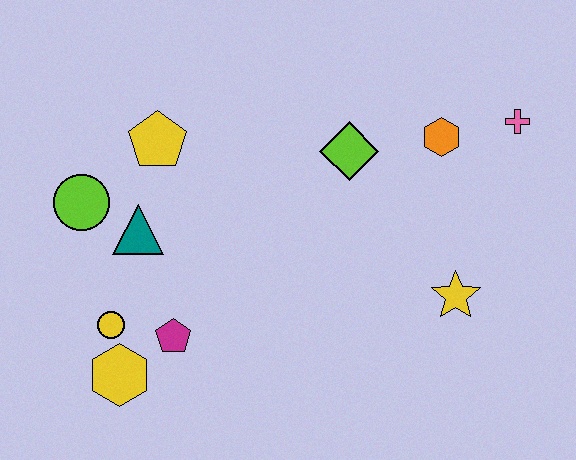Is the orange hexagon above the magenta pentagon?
Yes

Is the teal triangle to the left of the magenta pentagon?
Yes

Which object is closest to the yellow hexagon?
The yellow circle is closest to the yellow hexagon.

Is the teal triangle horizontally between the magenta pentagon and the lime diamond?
No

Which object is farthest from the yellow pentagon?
The pink cross is farthest from the yellow pentagon.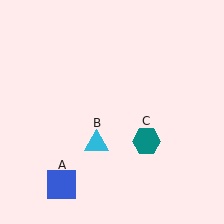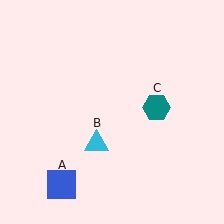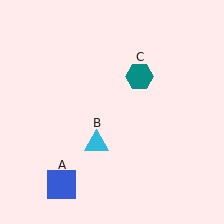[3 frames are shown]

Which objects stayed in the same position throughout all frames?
Blue square (object A) and cyan triangle (object B) remained stationary.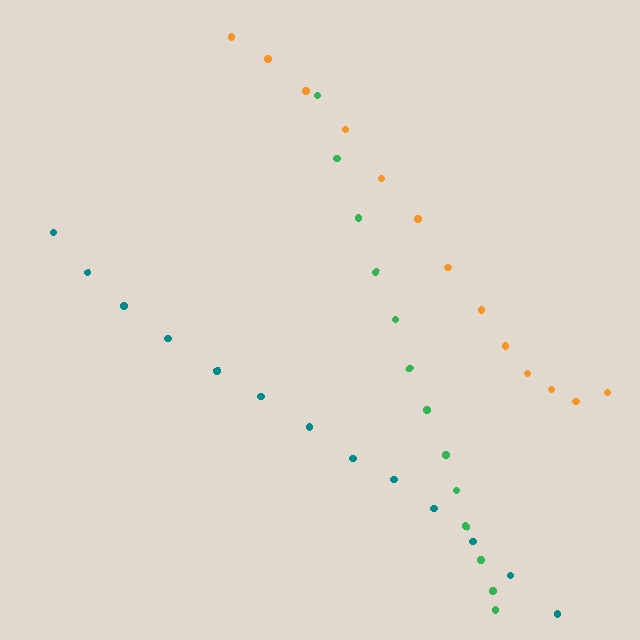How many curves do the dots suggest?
There are 3 distinct paths.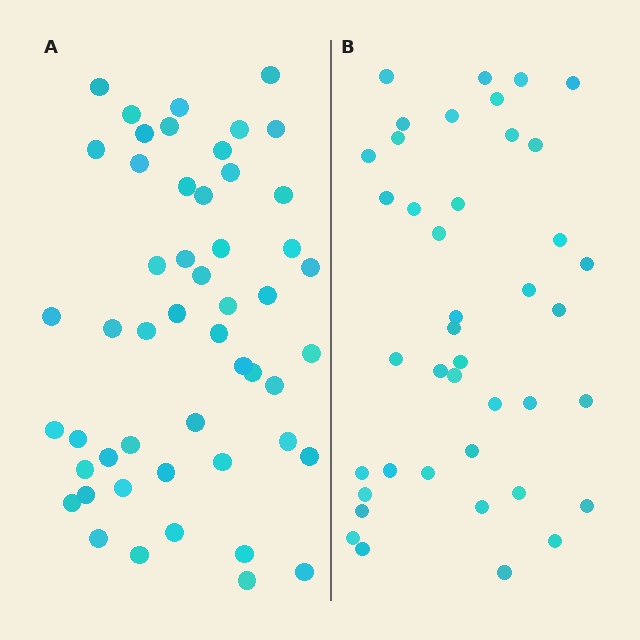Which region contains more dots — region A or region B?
Region A (the left region) has more dots.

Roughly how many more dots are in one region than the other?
Region A has roughly 10 or so more dots than region B.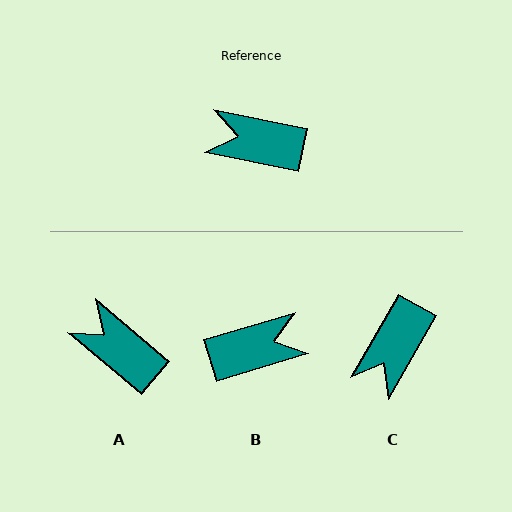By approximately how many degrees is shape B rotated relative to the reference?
Approximately 152 degrees clockwise.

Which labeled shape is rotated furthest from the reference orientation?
B, about 152 degrees away.